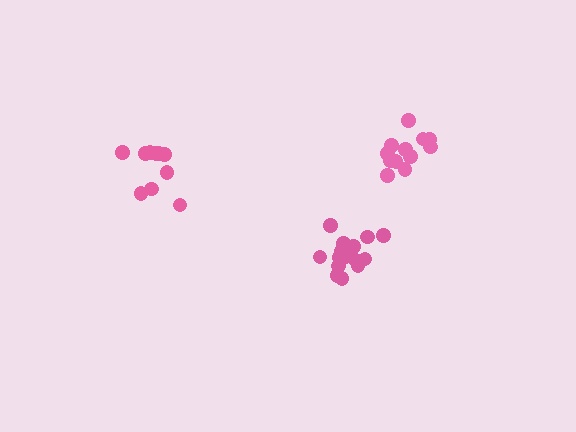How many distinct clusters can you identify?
There are 3 distinct clusters.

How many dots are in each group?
Group 1: 10 dots, Group 2: 12 dots, Group 3: 16 dots (38 total).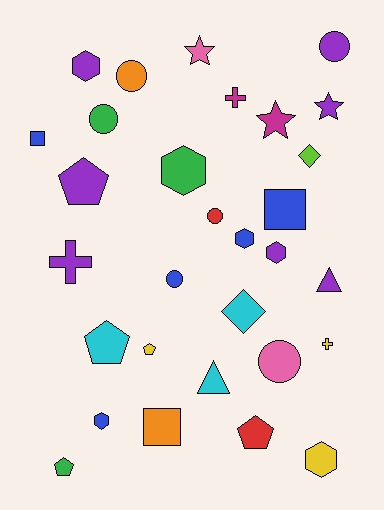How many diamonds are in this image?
There are 2 diamonds.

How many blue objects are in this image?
There are 5 blue objects.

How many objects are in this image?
There are 30 objects.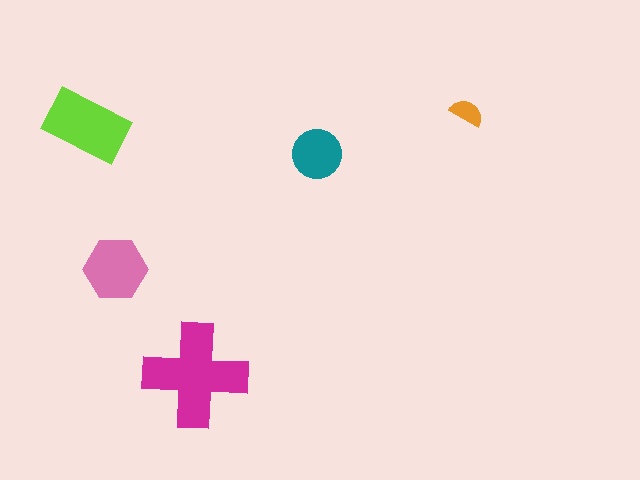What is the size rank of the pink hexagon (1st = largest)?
3rd.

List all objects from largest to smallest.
The magenta cross, the lime rectangle, the pink hexagon, the teal circle, the orange semicircle.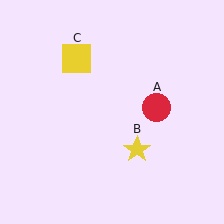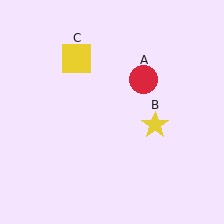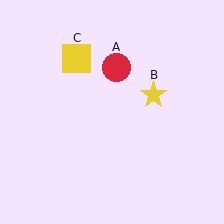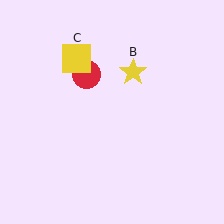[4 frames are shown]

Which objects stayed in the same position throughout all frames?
Yellow square (object C) remained stationary.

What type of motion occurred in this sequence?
The red circle (object A), yellow star (object B) rotated counterclockwise around the center of the scene.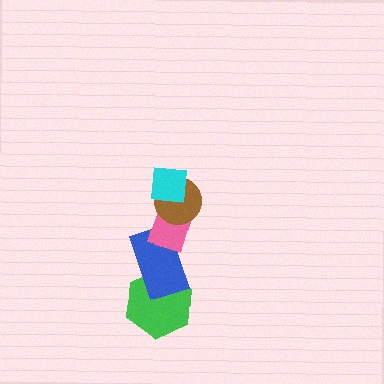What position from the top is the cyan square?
The cyan square is 1st from the top.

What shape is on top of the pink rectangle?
The brown circle is on top of the pink rectangle.